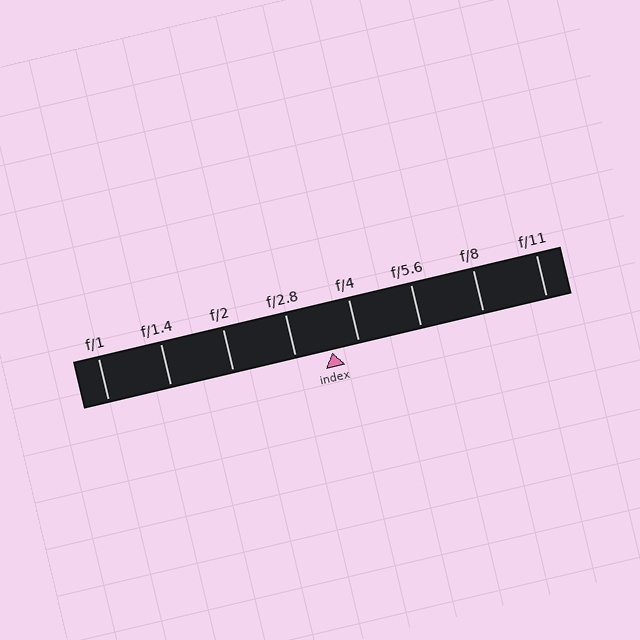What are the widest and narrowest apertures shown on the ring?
The widest aperture shown is f/1 and the narrowest is f/11.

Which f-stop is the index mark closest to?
The index mark is closest to f/4.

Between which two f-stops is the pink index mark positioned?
The index mark is between f/2.8 and f/4.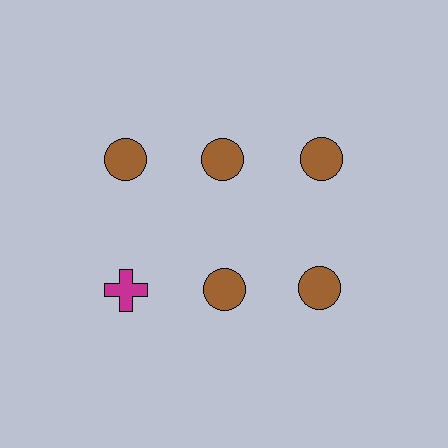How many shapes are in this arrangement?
There are 6 shapes arranged in a grid pattern.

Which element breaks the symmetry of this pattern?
The magenta cross in the second row, leftmost column breaks the symmetry. All other shapes are brown circles.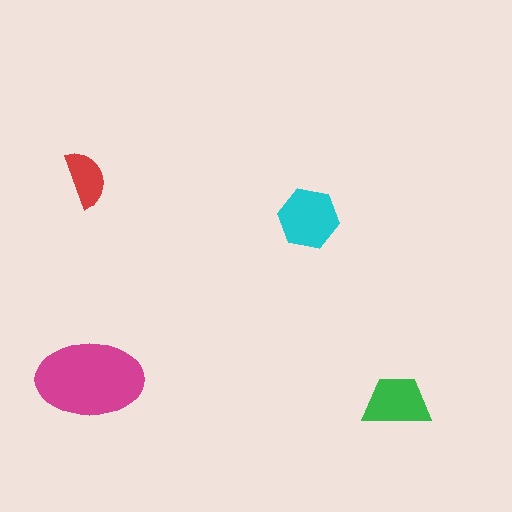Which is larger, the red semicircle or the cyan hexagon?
The cyan hexagon.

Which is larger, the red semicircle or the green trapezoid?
The green trapezoid.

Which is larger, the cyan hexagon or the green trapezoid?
The cyan hexagon.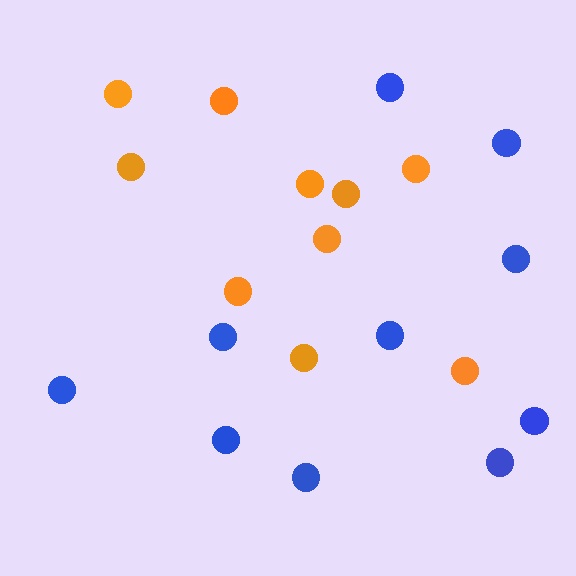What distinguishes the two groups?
There are 2 groups: one group of blue circles (10) and one group of orange circles (10).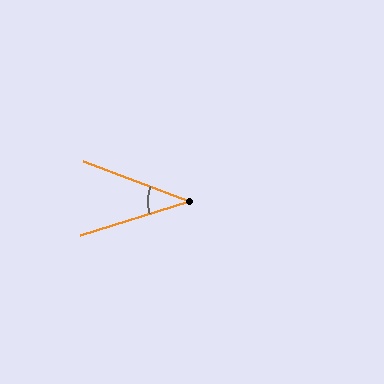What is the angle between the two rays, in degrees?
Approximately 38 degrees.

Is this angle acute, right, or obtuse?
It is acute.